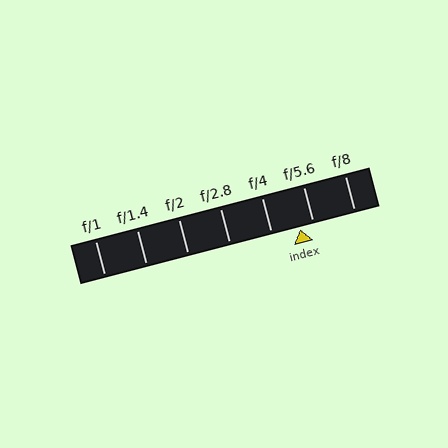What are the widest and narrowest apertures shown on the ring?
The widest aperture shown is f/1 and the narrowest is f/8.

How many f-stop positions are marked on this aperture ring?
There are 7 f-stop positions marked.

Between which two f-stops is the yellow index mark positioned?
The index mark is between f/4 and f/5.6.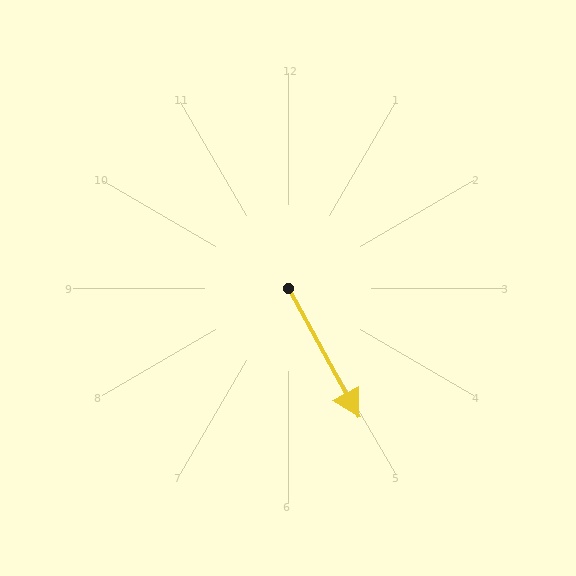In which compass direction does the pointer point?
Southeast.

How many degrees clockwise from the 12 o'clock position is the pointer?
Approximately 151 degrees.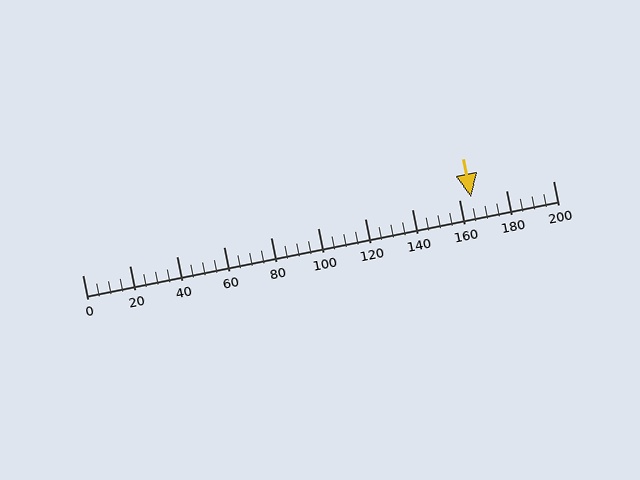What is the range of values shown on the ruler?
The ruler shows values from 0 to 200.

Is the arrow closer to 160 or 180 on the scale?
The arrow is closer to 160.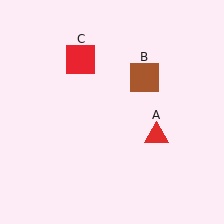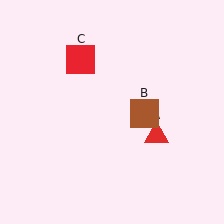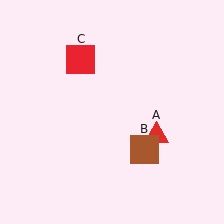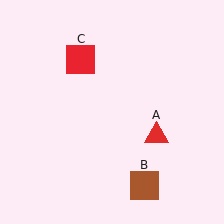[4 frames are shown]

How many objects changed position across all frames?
1 object changed position: brown square (object B).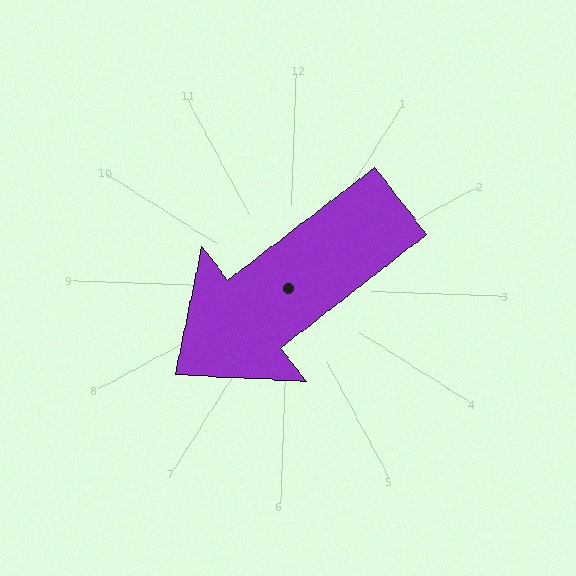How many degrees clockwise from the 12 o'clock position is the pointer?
Approximately 230 degrees.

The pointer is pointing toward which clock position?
Roughly 8 o'clock.